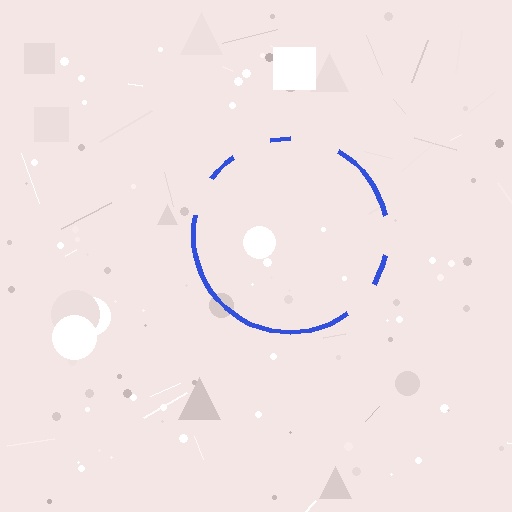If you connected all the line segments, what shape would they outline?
They would outline a circle.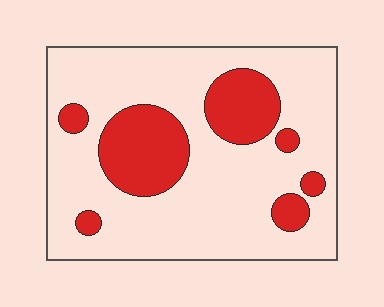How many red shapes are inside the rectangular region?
7.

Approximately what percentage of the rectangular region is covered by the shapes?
Approximately 25%.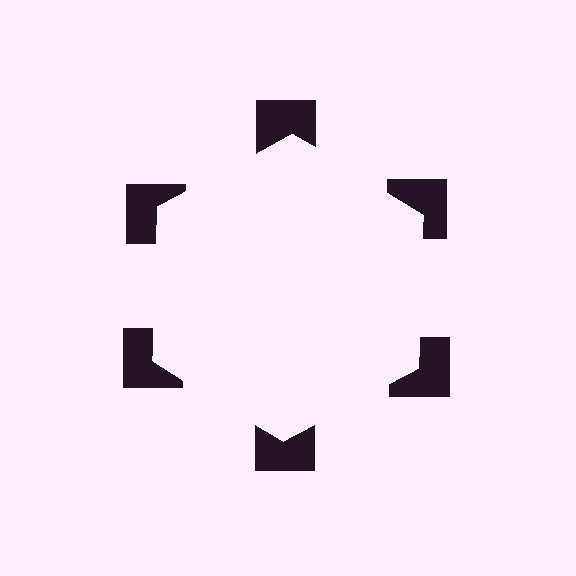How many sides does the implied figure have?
6 sides.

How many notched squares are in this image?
There are 6 — one at each vertex of the illusory hexagon.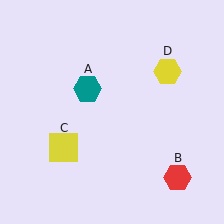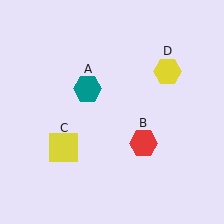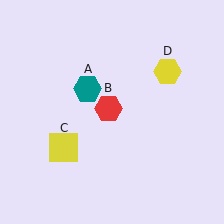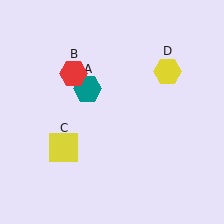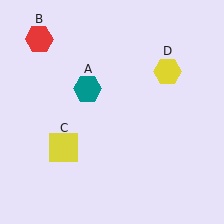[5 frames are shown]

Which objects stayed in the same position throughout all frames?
Teal hexagon (object A) and yellow square (object C) and yellow hexagon (object D) remained stationary.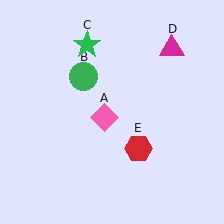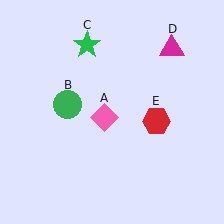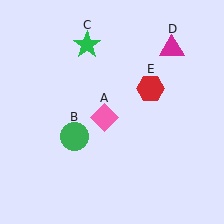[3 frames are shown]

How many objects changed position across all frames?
2 objects changed position: green circle (object B), red hexagon (object E).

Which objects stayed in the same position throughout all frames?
Pink diamond (object A) and green star (object C) and magenta triangle (object D) remained stationary.